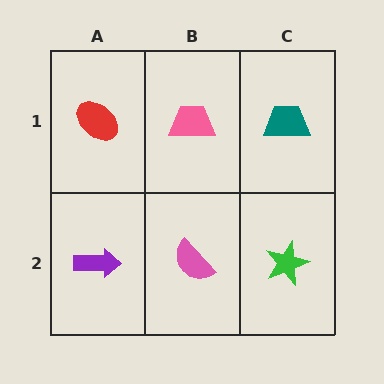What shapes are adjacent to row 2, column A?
A red ellipse (row 1, column A), a pink semicircle (row 2, column B).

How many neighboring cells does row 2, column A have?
2.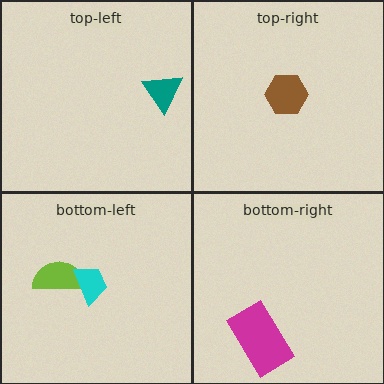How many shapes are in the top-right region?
1.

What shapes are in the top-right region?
The brown hexagon.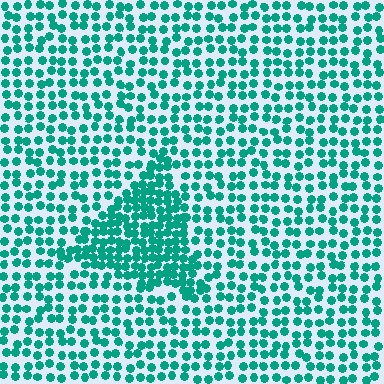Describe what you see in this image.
The image contains small teal elements arranged at two different densities. A triangle-shaped region is visible where the elements are more densely packed than the surrounding area.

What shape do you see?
I see a triangle.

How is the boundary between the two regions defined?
The boundary is defined by a change in element density (approximately 1.9x ratio). All elements are the same color, size, and shape.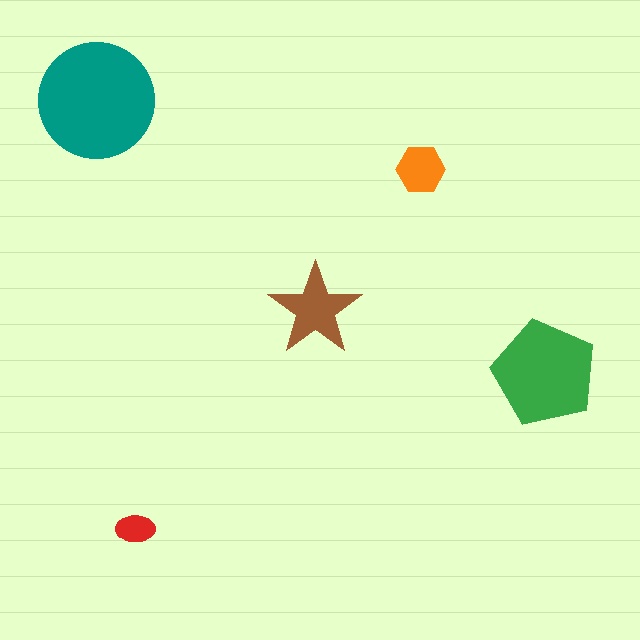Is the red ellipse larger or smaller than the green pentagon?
Smaller.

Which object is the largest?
The teal circle.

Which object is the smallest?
The red ellipse.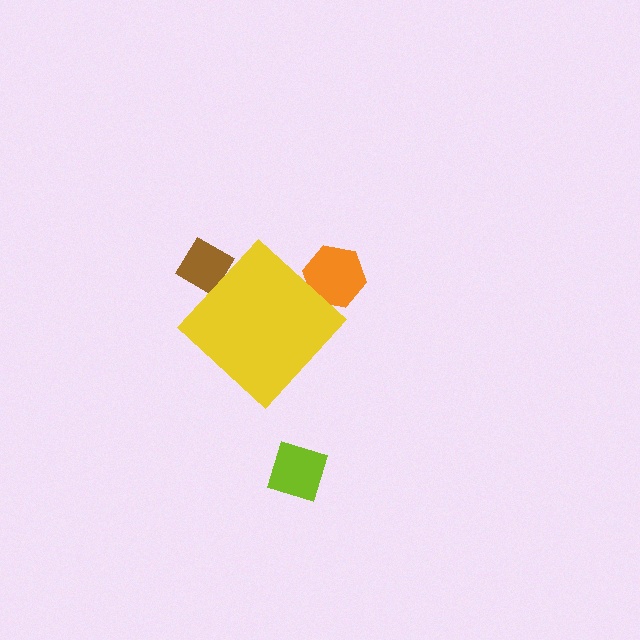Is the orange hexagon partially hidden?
Yes, the orange hexagon is partially hidden behind the yellow diamond.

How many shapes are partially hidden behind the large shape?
2 shapes are partially hidden.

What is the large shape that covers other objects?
A yellow diamond.